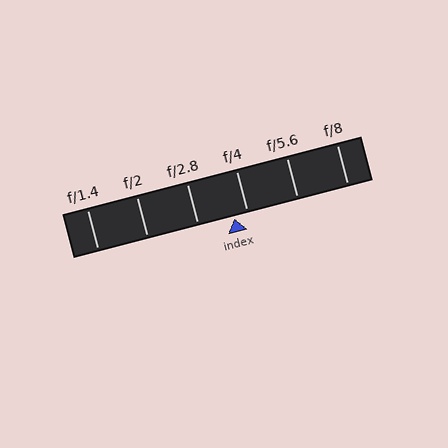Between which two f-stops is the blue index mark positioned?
The index mark is between f/2.8 and f/4.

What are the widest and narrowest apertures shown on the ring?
The widest aperture shown is f/1.4 and the narrowest is f/8.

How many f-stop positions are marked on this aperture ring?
There are 6 f-stop positions marked.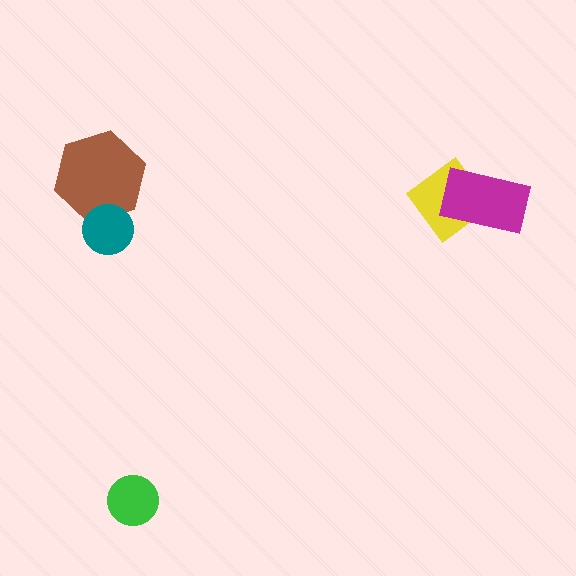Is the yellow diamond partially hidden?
Yes, it is partially covered by another shape.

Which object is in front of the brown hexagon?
The teal circle is in front of the brown hexagon.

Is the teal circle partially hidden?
No, no other shape covers it.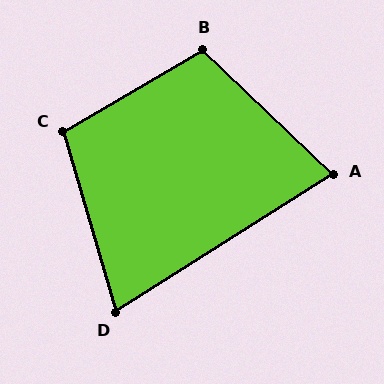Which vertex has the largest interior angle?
B, at approximately 106 degrees.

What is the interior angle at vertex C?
Approximately 104 degrees (obtuse).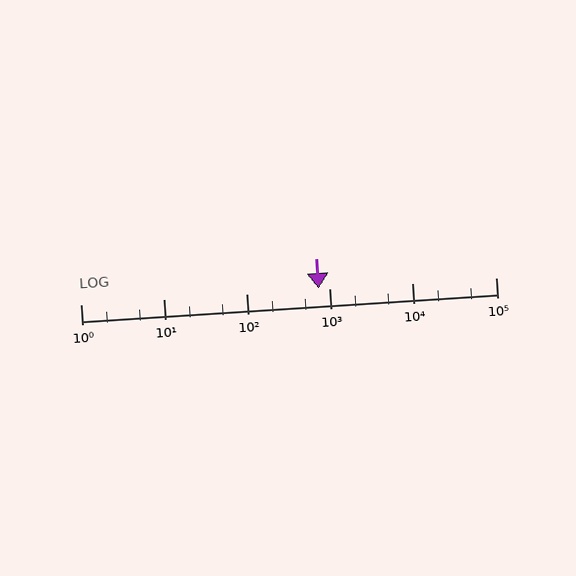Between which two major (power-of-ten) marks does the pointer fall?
The pointer is between 100 and 1000.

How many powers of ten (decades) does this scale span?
The scale spans 5 decades, from 1 to 100000.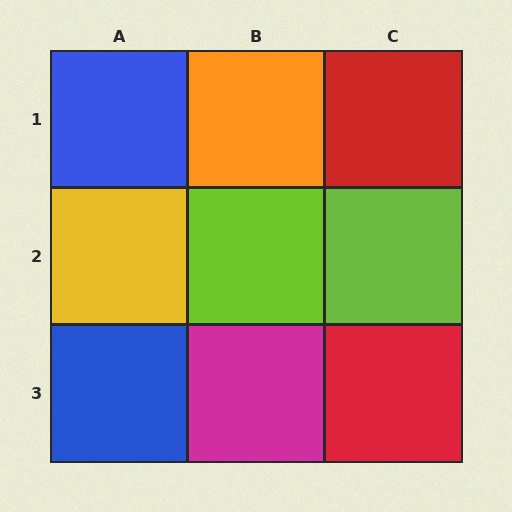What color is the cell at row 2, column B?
Lime.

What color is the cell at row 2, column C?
Lime.